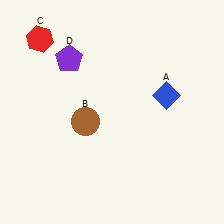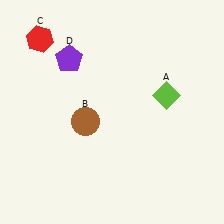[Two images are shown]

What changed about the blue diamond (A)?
In Image 1, A is blue. In Image 2, it changed to lime.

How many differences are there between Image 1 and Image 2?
There is 1 difference between the two images.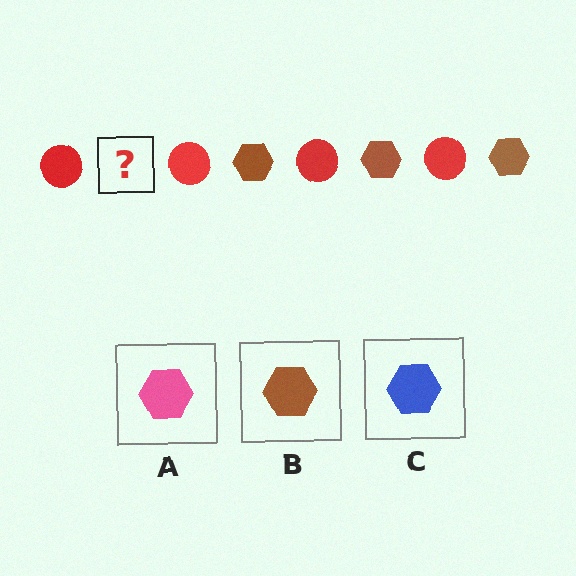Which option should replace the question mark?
Option B.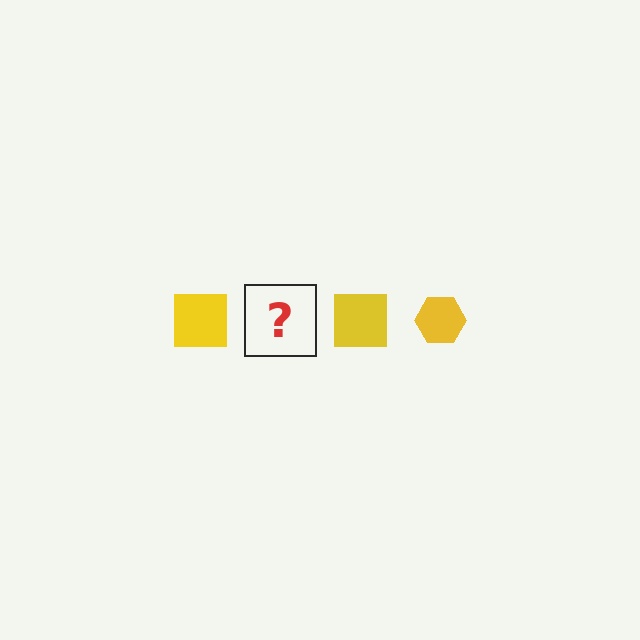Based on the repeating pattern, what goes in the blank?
The blank should be a yellow hexagon.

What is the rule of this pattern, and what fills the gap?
The rule is that the pattern cycles through square, hexagon shapes in yellow. The gap should be filled with a yellow hexagon.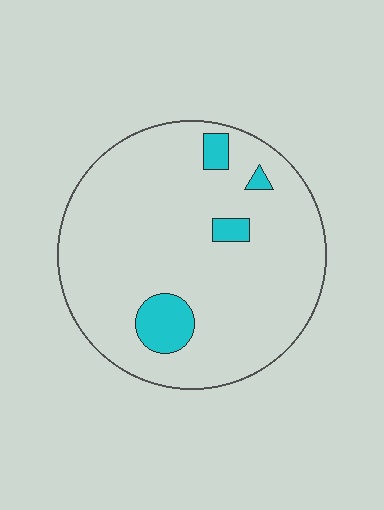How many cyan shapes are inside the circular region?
4.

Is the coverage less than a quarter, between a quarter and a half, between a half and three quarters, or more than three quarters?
Less than a quarter.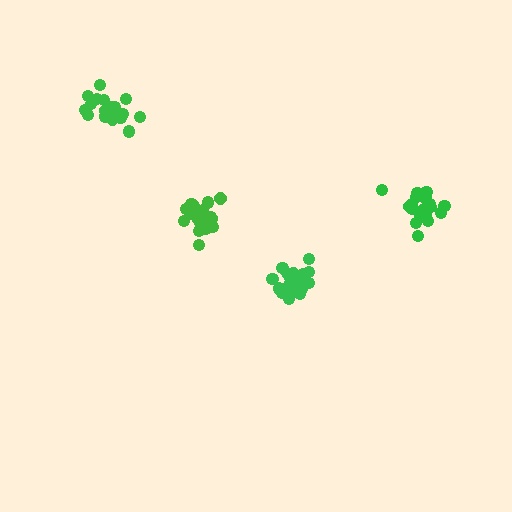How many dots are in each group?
Group 1: 20 dots, Group 2: 20 dots, Group 3: 21 dots, Group 4: 19 dots (80 total).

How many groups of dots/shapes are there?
There are 4 groups.